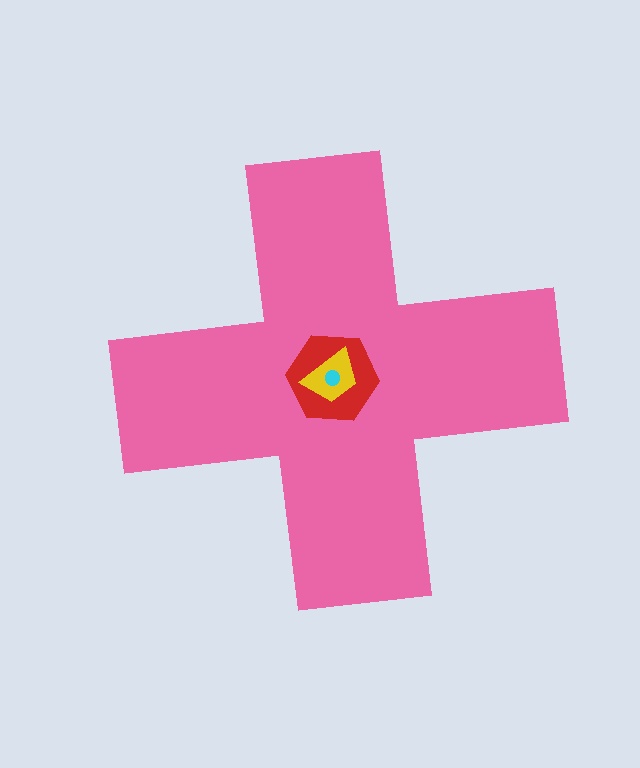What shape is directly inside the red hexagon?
The yellow trapezoid.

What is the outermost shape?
The pink cross.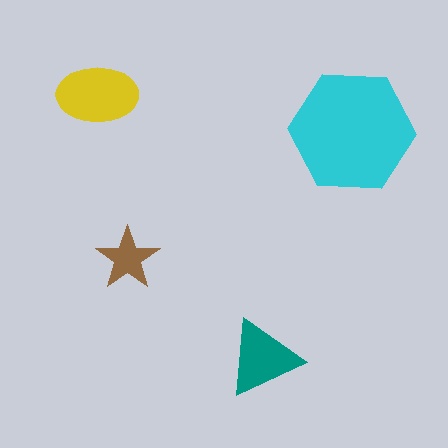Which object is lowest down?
The teal triangle is bottommost.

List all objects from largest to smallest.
The cyan hexagon, the yellow ellipse, the teal triangle, the brown star.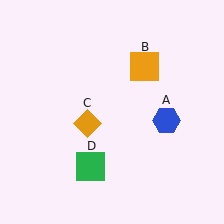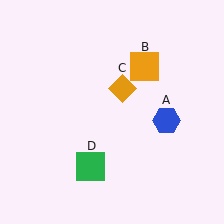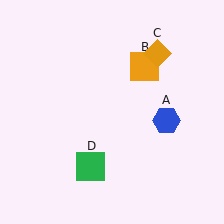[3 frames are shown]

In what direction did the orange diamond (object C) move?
The orange diamond (object C) moved up and to the right.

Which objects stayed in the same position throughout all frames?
Blue hexagon (object A) and orange square (object B) and green square (object D) remained stationary.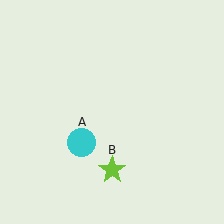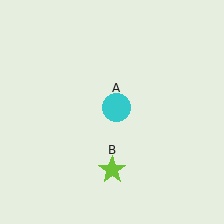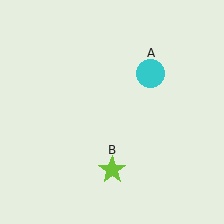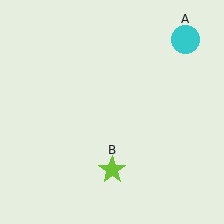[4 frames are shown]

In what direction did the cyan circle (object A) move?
The cyan circle (object A) moved up and to the right.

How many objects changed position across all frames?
1 object changed position: cyan circle (object A).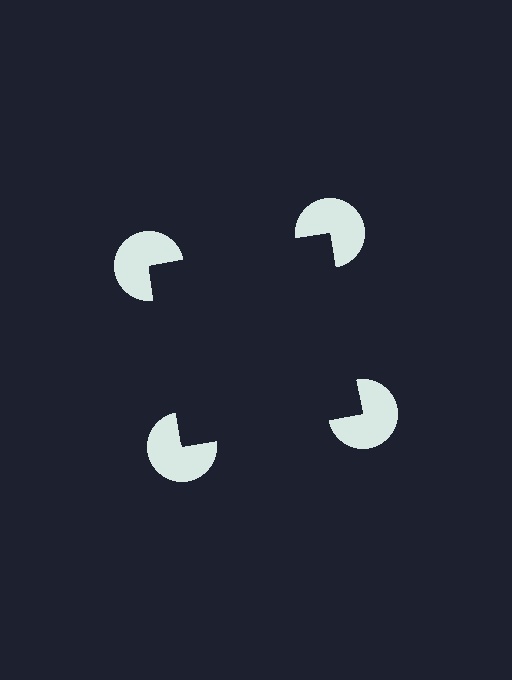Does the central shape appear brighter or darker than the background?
It typically appears slightly darker than the background, even though no actual brightness change is drawn.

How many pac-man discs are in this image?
There are 4 — one at each vertex of the illusory square.